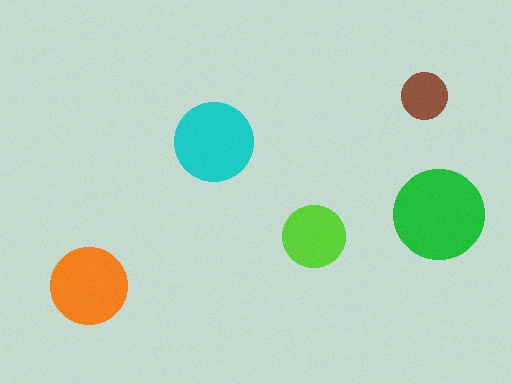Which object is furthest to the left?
The orange circle is leftmost.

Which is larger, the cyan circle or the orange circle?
The cyan one.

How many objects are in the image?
There are 5 objects in the image.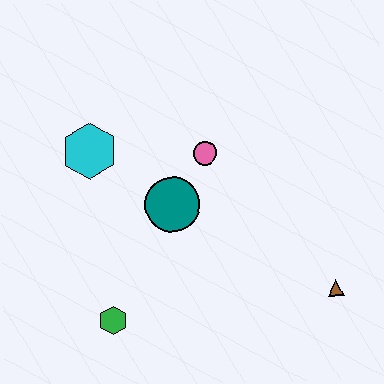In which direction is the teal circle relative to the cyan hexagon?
The teal circle is to the right of the cyan hexagon.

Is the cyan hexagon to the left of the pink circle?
Yes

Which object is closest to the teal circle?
The pink circle is closest to the teal circle.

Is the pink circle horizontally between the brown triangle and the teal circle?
Yes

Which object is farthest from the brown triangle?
The cyan hexagon is farthest from the brown triangle.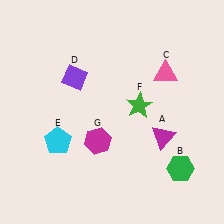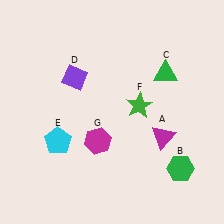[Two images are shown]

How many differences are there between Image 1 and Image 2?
There is 1 difference between the two images.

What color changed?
The triangle (C) changed from pink in Image 1 to green in Image 2.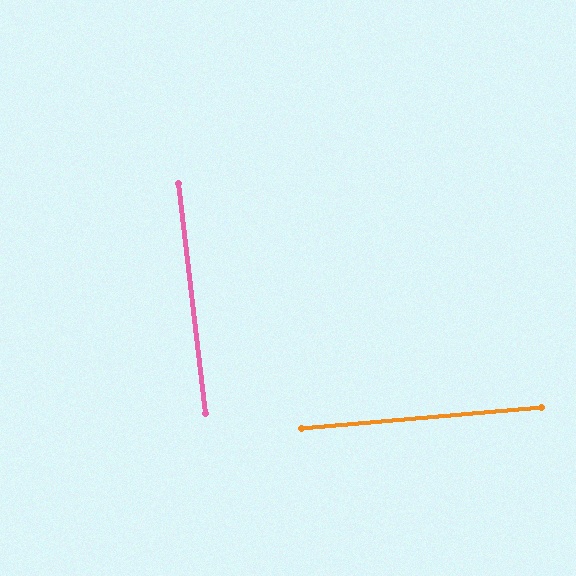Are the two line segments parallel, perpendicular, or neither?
Perpendicular — they meet at approximately 88°.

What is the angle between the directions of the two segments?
Approximately 88 degrees.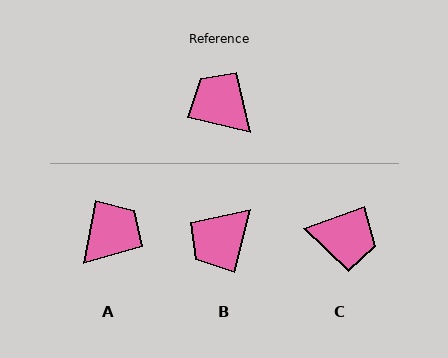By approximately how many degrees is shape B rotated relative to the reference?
Approximately 90 degrees counter-clockwise.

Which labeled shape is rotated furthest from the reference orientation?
C, about 146 degrees away.